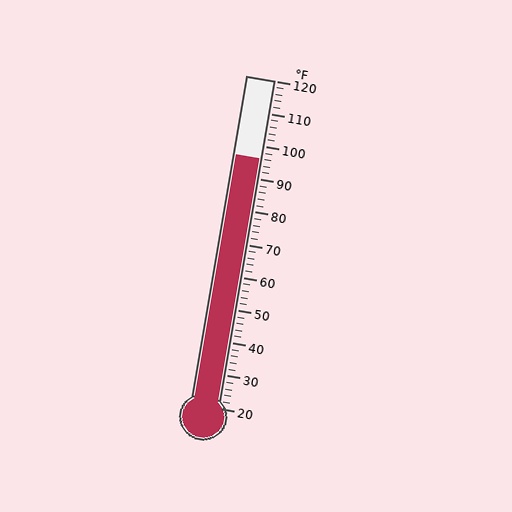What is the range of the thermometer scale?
The thermometer scale ranges from 20°F to 120°F.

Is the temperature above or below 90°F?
The temperature is above 90°F.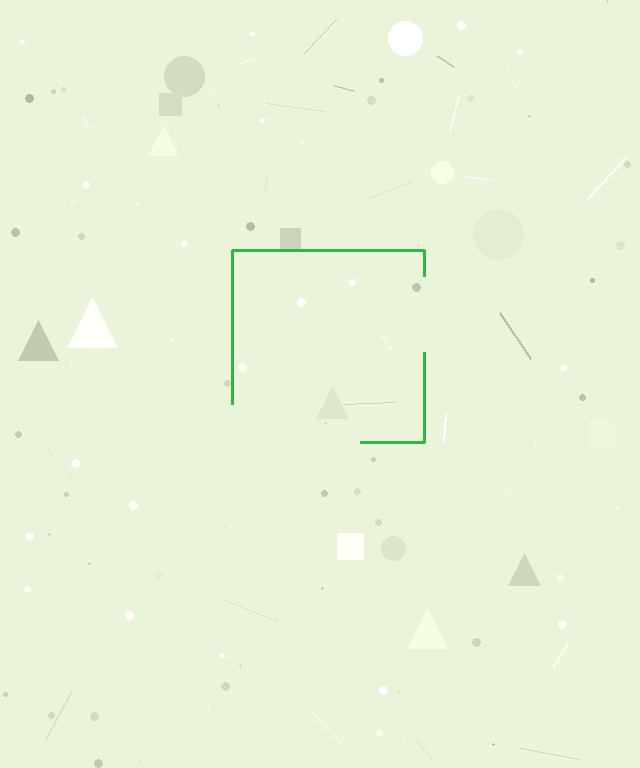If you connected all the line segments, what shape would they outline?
They would outline a square.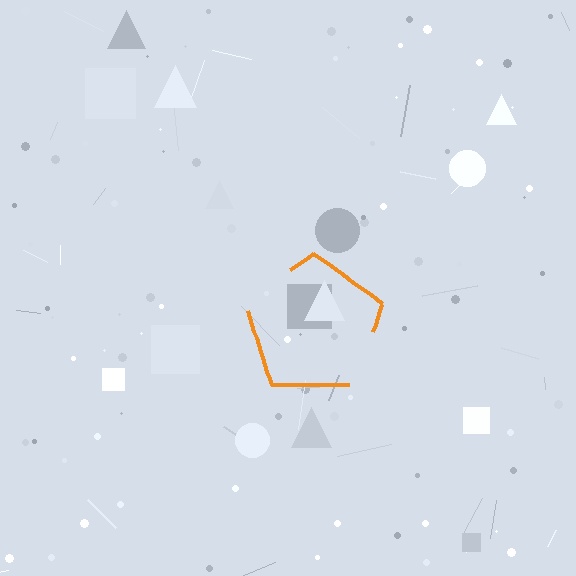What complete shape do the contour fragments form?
The contour fragments form a pentagon.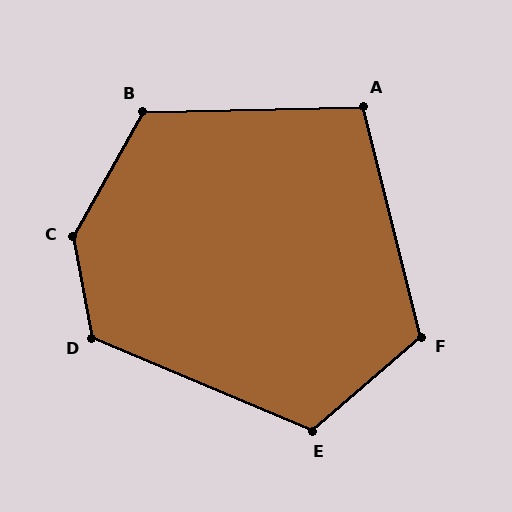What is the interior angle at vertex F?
Approximately 117 degrees (obtuse).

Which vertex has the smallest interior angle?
A, at approximately 103 degrees.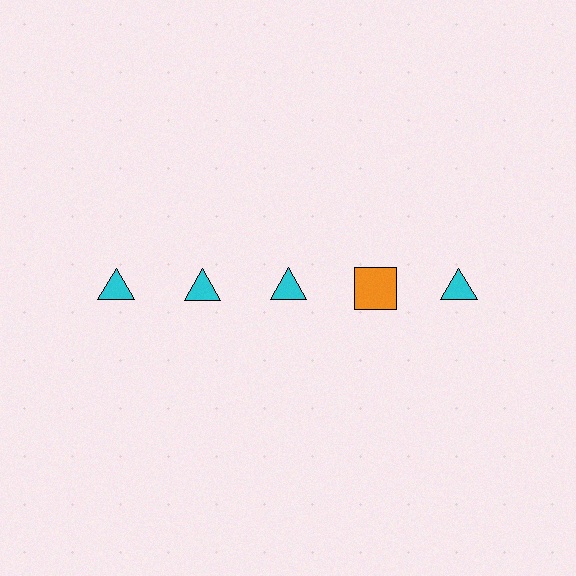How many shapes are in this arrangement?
There are 5 shapes arranged in a grid pattern.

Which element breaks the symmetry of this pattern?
The orange square in the top row, second from right column breaks the symmetry. All other shapes are cyan triangles.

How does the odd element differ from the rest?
It differs in both color (orange instead of cyan) and shape (square instead of triangle).